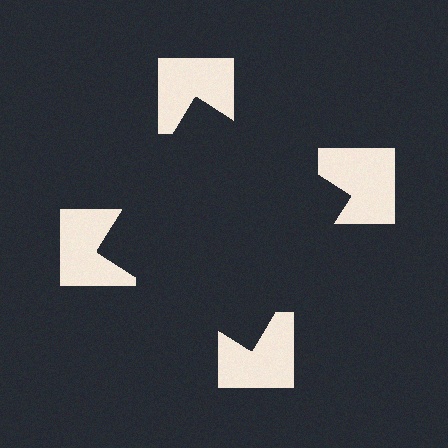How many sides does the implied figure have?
4 sides.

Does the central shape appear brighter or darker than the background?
It typically appears slightly darker than the background, even though no actual brightness change is drawn.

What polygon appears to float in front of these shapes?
An illusory square — its edges are inferred from the aligned wedge cuts in the notched squares, not physically drawn.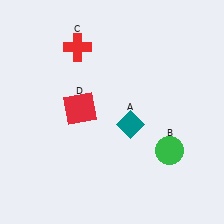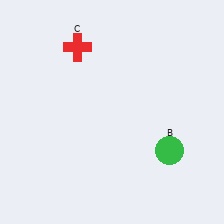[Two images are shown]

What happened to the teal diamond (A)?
The teal diamond (A) was removed in Image 2. It was in the bottom-right area of Image 1.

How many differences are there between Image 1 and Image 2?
There are 2 differences between the two images.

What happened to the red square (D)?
The red square (D) was removed in Image 2. It was in the top-left area of Image 1.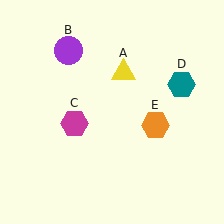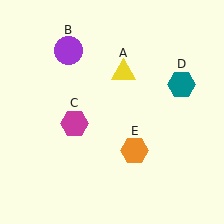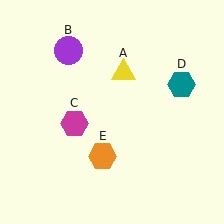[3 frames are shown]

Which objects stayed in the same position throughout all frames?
Yellow triangle (object A) and purple circle (object B) and magenta hexagon (object C) and teal hexagon (object D) remained stationary.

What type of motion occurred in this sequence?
The orange hexagon (object E) rotated clockwise around the center of the scene.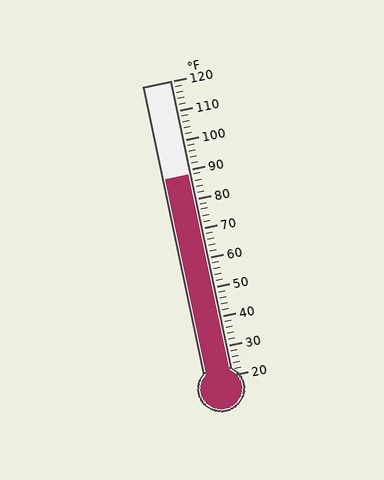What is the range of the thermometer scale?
The thermometer scale ranges from 20°F to 120°F.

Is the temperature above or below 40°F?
The temperature is above 40°F.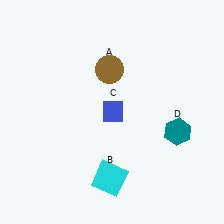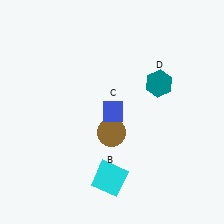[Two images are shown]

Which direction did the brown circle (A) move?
The brown circle (A) moved down.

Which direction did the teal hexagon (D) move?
The teal hexagon (D) moved up.